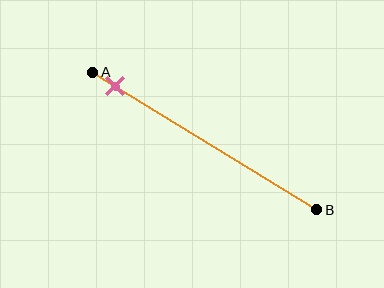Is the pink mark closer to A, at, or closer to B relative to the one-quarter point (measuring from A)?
The pink mark is closer to point A than the one-quarter point of segment AB.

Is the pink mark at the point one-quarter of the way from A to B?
No, the mark is at about 10% from A, not at the 25% one-quarter point.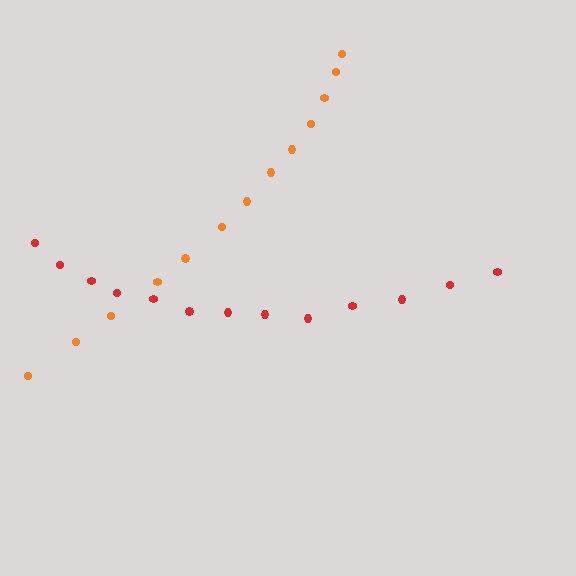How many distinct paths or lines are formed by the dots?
There are 2 distinct paths.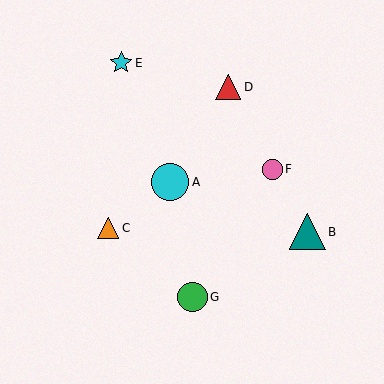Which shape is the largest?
The cyan circle (labeled A) is the largest.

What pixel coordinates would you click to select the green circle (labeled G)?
Click at (192, 297) to select the green circle G.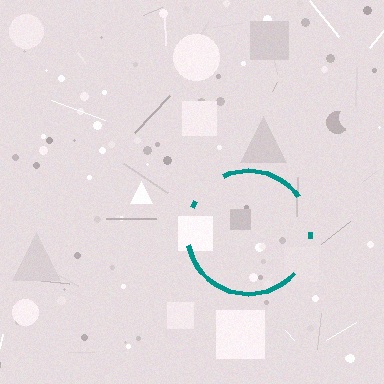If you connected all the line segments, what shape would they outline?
They would outline a circle.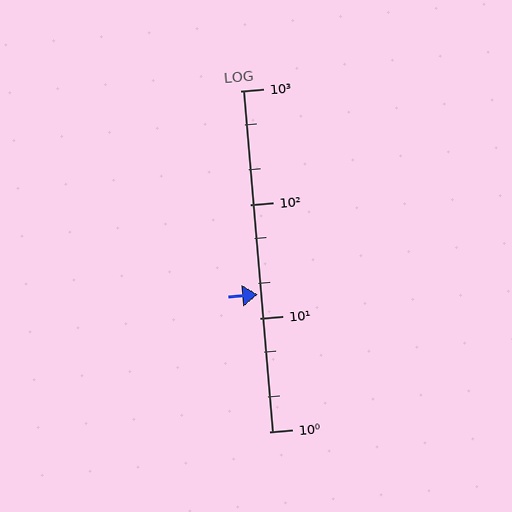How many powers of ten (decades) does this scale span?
The scale spans 3 decades, from 1 to 1000.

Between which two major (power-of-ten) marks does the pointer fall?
The pointer is between 10 and 100.